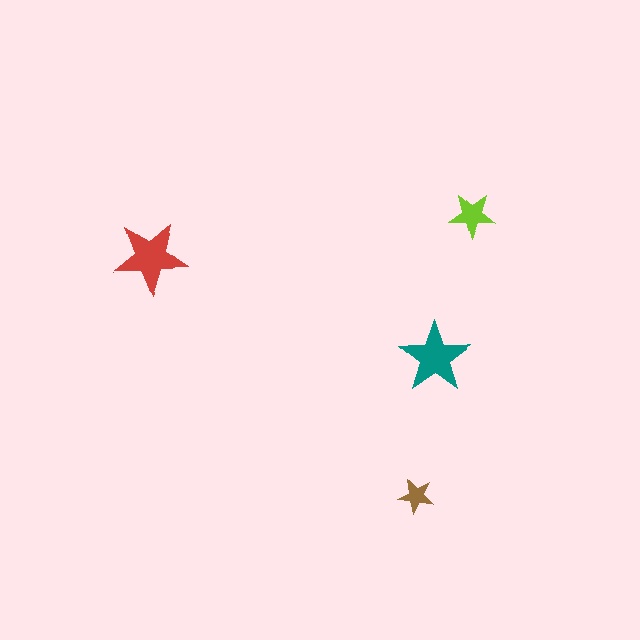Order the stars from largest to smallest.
the red one, the teal one, the lime one, the brown one.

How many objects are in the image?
There are 4 objects in the image.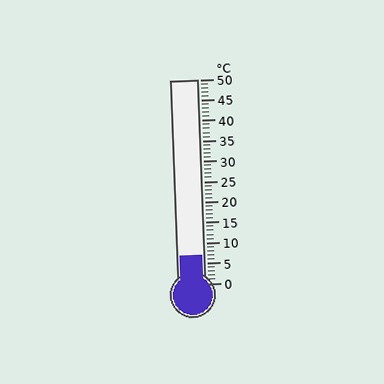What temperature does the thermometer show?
The thermometer shows approximately 7°C.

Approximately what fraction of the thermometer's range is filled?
The thermometer is filled to approximately 15% of its range.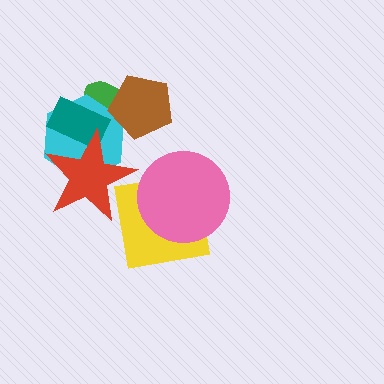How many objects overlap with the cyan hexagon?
4 objects overlap with the cyan hexagon.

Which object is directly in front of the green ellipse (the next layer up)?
The cyan hexagon is directly in front of the green ellipse.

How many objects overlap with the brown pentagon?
2 objects overlap with the brown pentagon.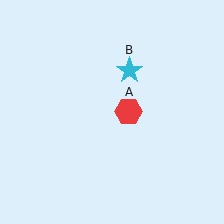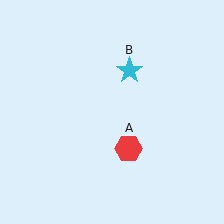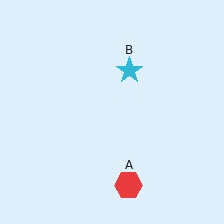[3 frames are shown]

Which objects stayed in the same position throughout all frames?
Cyan star (object B) remained stationary.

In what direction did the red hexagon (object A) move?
The red hexagon (object A) moved down.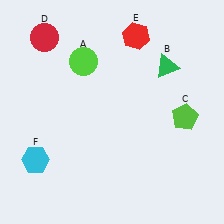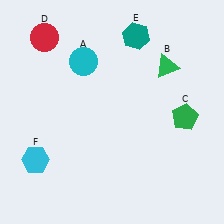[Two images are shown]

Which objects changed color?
A changed from lime to cyan. C changed from lime to green. E changed from red to teal.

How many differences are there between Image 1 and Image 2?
There are 3 differences between the two images.